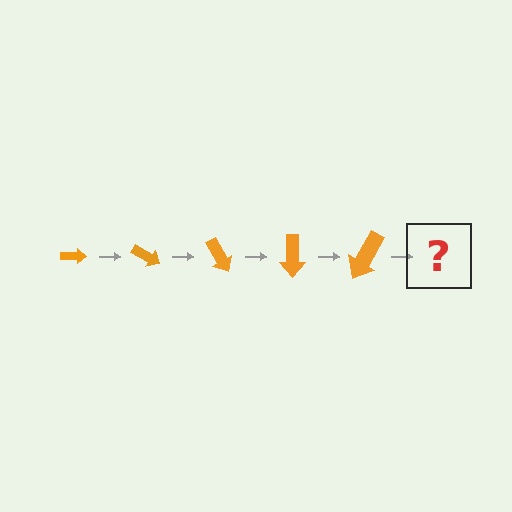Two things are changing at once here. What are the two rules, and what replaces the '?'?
The two rules are that the arrow grows larger each step and it rotates 30 degrees each step. The '?' should be an arrow, larger than the previous one and rotated 150 degrees from the start.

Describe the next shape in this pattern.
It should be an arrow, larger than the previous one and rotated 150 degrees from the start.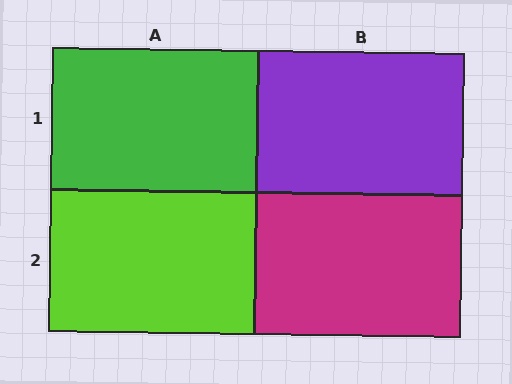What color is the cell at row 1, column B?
Purple.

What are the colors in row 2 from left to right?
Lime, magenta.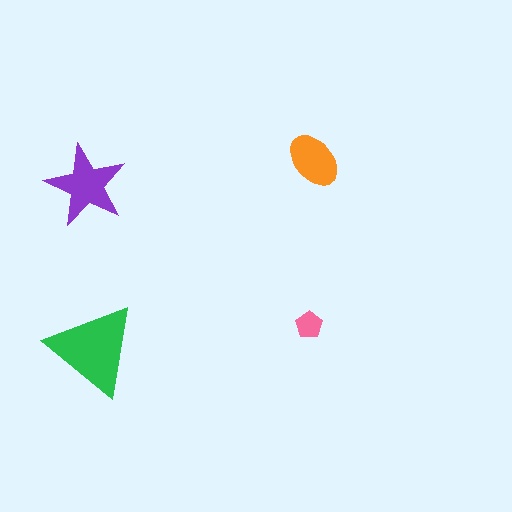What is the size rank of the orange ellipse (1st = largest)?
3rd.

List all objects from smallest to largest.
The pink pentagon, the orange ellipse, the purple star, the green triangle.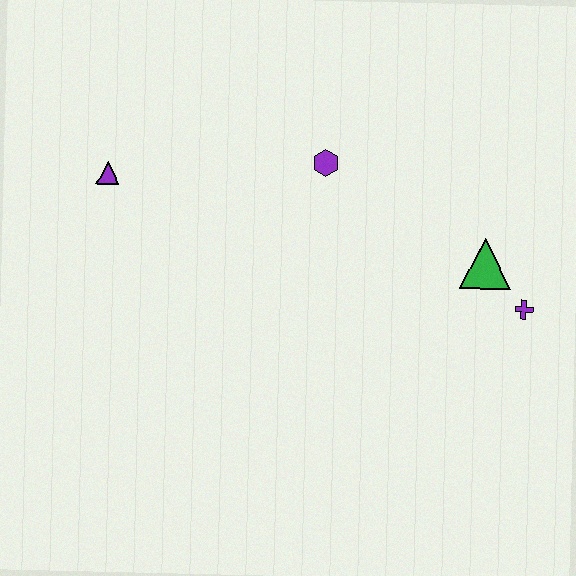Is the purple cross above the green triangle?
No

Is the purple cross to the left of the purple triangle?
No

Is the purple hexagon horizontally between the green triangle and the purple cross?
No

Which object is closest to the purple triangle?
The purple hexagon is closest to the purple triangle.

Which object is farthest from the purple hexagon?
The purple cross is farthest from the purple hexagon.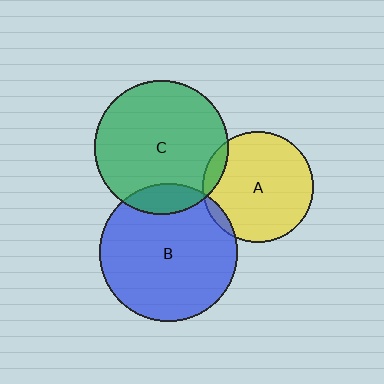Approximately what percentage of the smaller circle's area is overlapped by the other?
Approximately 10%.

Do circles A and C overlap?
Yes.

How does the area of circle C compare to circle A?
Approximately 1.5 times.